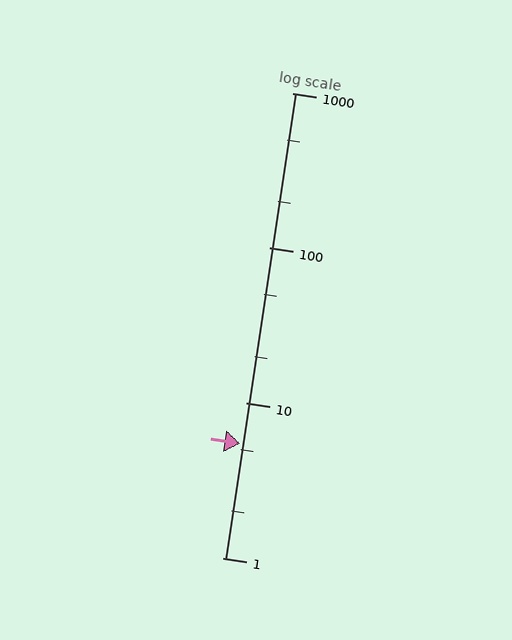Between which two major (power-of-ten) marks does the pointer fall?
The pointer is between 1 and 10.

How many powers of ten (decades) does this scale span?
The scale spans 3 decades, from 1 to 1000.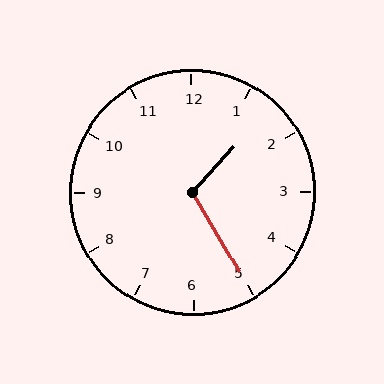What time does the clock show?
1:25.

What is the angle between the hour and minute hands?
Approximately 108 degrees.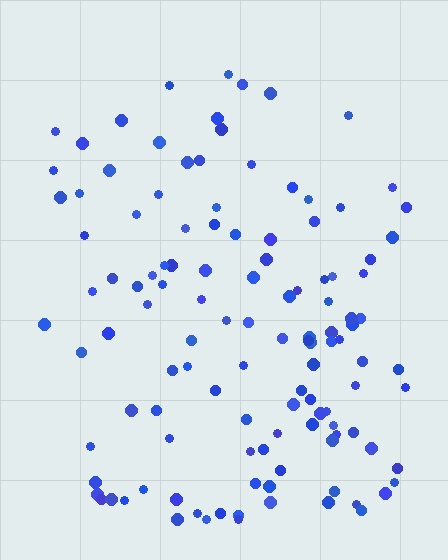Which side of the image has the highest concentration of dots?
The bottom.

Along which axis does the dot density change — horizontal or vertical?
Vertical.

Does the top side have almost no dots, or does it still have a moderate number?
Still a moderate number, just noticeably fewer than the bottom.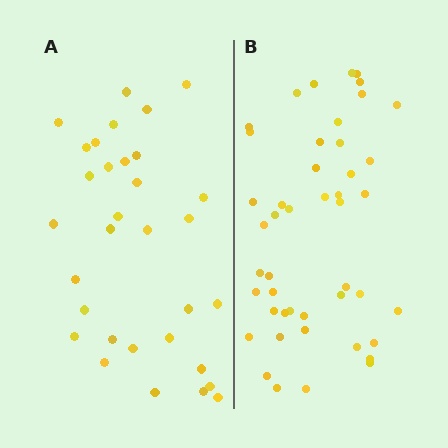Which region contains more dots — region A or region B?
Region B (the right region) has more dots.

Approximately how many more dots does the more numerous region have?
Region B has approximately 15 more dots than region A.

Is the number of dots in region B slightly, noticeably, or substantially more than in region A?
Region B has noticeably more, but not dramatically so. The ratio is roughly 1.4 to 1.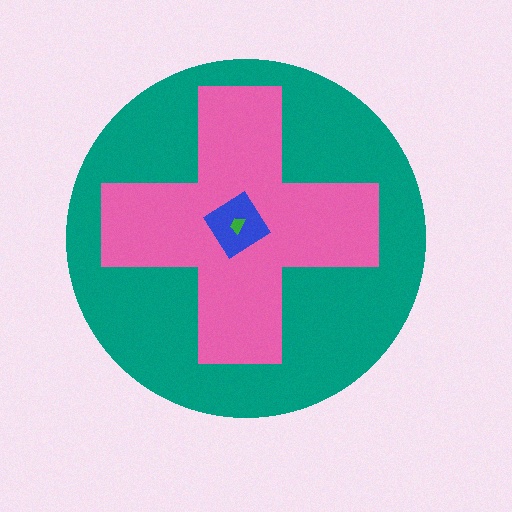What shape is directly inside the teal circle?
The pink cross.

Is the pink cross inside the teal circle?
Yes.